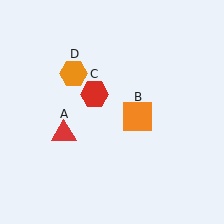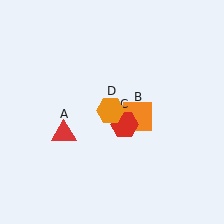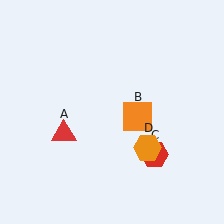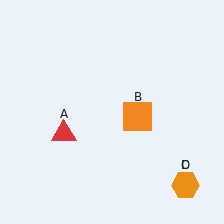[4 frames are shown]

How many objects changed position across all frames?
2 objects changed position: red hexagon (object C), orange hexagon (object D).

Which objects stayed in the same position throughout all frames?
Red triangle (object A) and orange square (object B) remained stationary.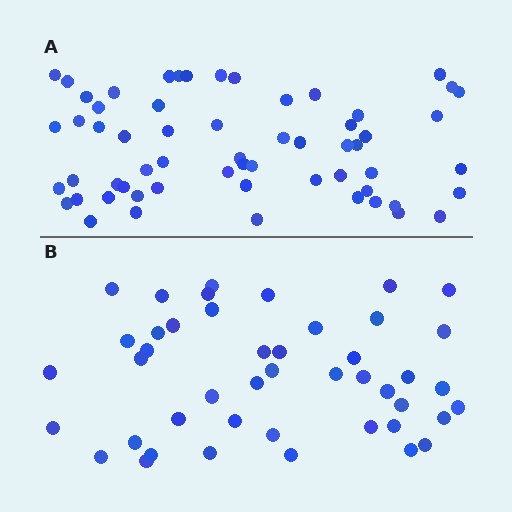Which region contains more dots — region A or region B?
Region A (the top region) has more dots.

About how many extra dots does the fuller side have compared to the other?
Region A has approximately 15 more dots than region B.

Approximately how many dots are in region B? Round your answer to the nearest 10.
About 40 dots. (The exact count is 45, which rounds to 40.)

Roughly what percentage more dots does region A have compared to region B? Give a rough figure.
About 35% more.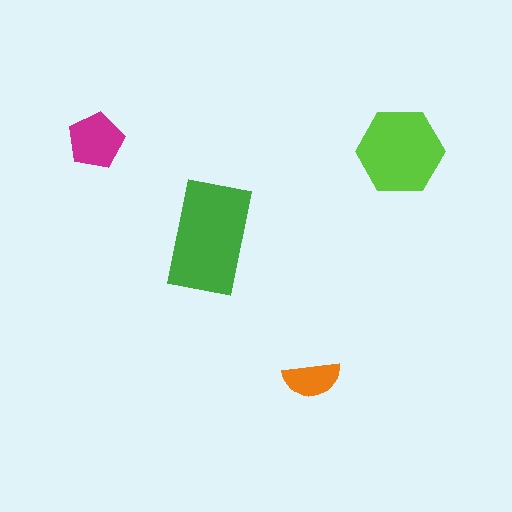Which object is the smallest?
The orange semicircle.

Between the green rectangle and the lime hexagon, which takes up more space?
The green rectangle.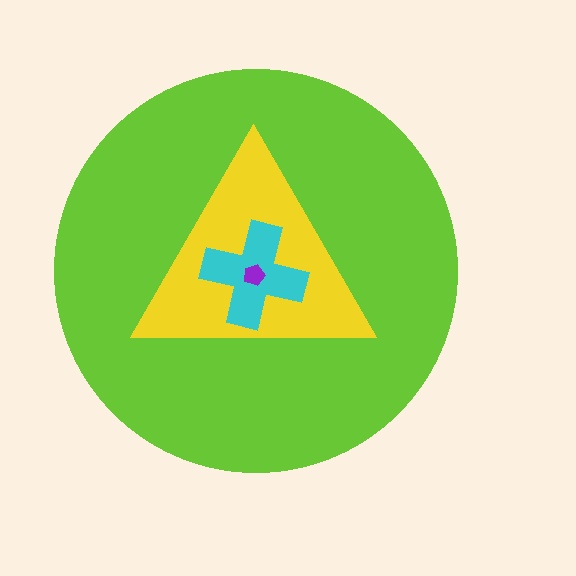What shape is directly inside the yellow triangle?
The cyan cross.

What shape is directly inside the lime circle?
The yellow triangle.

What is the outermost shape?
The lime circle.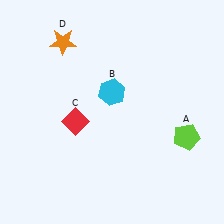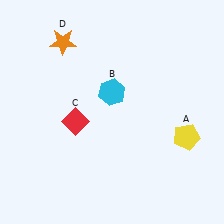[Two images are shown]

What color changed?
The pentagon (A) changed from lime in Image 1 to yellow in Image 2.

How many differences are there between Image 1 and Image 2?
There is 1 difference between the two images.